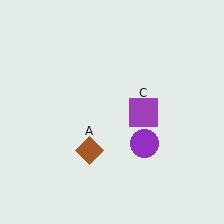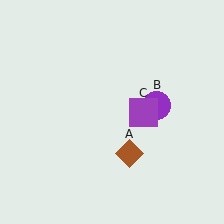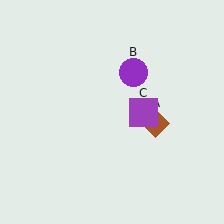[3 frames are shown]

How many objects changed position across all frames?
2 objects changed position: brown diamond (object A), purple circle (object B).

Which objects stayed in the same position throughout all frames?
Purple square (object C) remained stationary.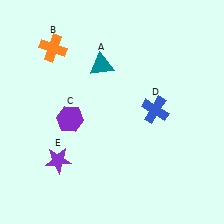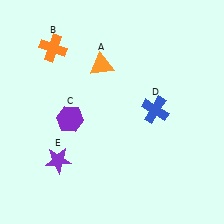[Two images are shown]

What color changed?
The triangle (A) changed from teal in Image 1 to orange in Image 2.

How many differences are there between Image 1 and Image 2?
There is 1 difference between the two images.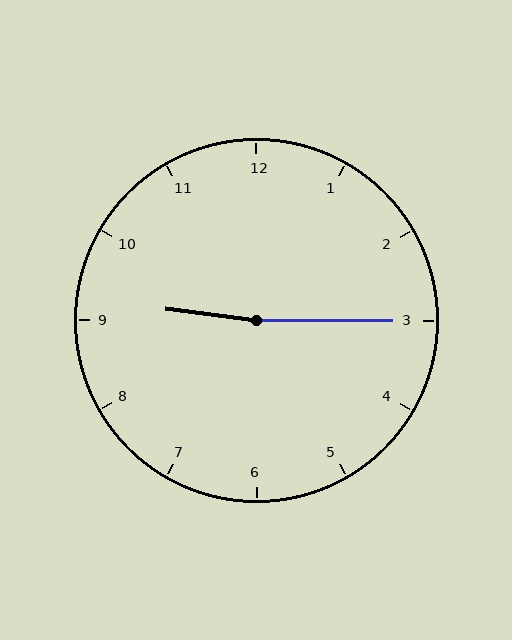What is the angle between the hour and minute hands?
Approximately 172 degrees.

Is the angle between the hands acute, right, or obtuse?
It is obtuse.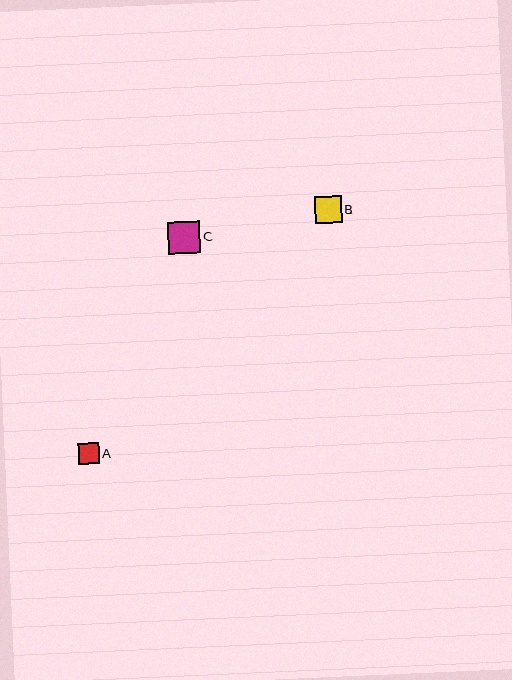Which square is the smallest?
Square A is the smallest with a size of approximately 21 pixels.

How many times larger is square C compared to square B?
Square C is approximately 1.2 times the size of square B.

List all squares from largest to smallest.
From largest to smallest: C, B, A.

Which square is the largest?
Square C is the largest with a size of approximately 32 pixels.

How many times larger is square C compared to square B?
Square C is approximately 1.2 times the size of square B.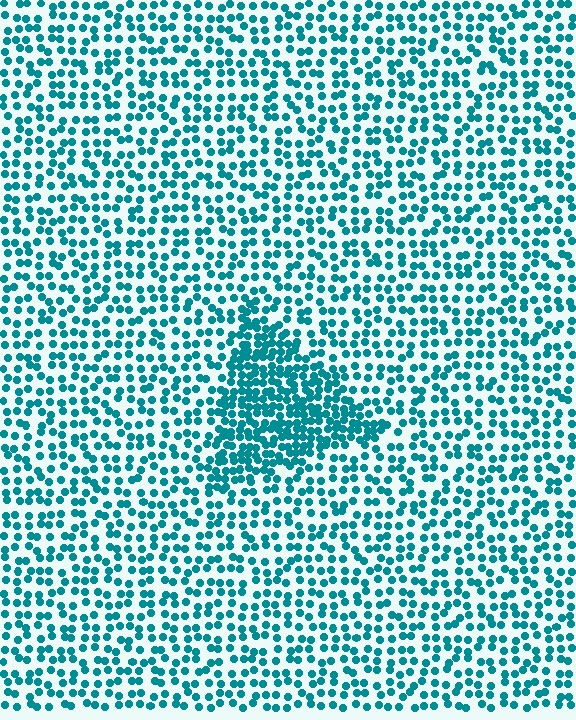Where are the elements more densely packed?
The elements are more densely packed inside the triangle boundary.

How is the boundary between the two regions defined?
The boundary is defined by a change in element density (approximately 2.0x ratio). All elements are the same color, size, and shape.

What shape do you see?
I see a triangle.